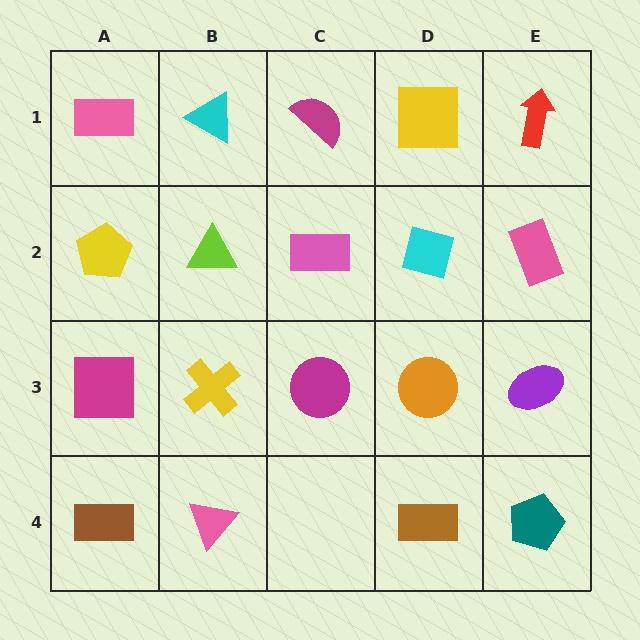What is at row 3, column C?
A magenta circle.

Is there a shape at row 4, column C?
No, that cell is empty.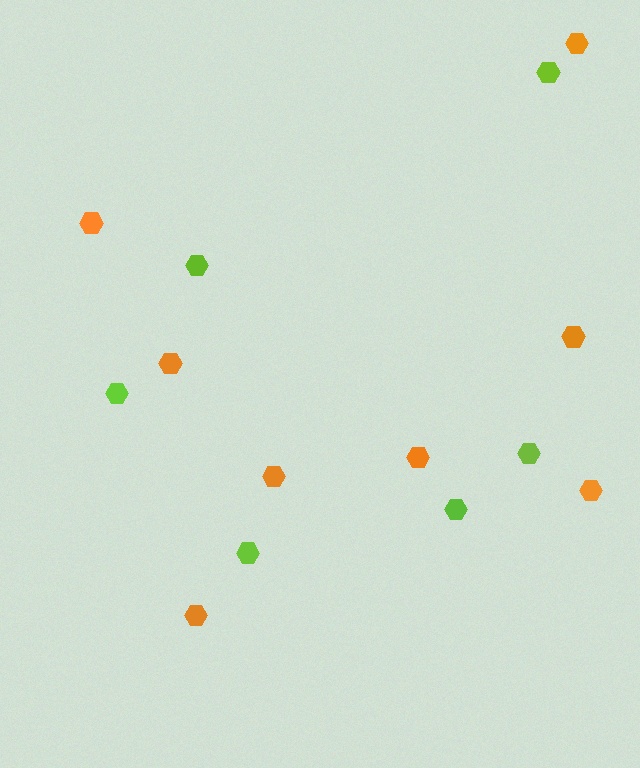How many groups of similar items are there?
There are 2 groups: one group of lime hexagons (6) and one group of orange hexagons (8).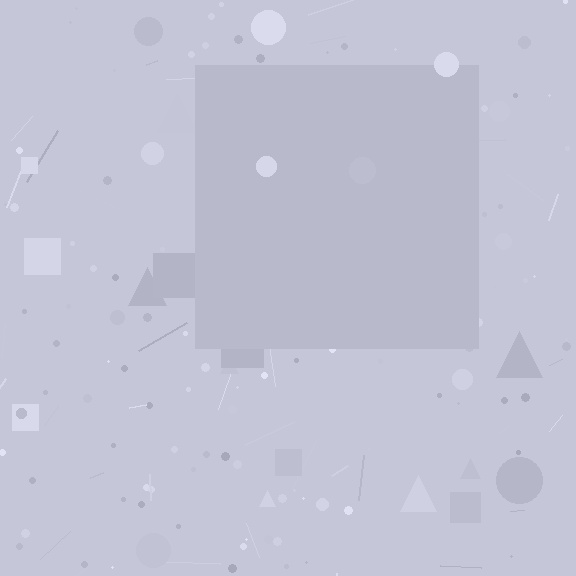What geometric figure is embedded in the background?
A square is embedded in the background.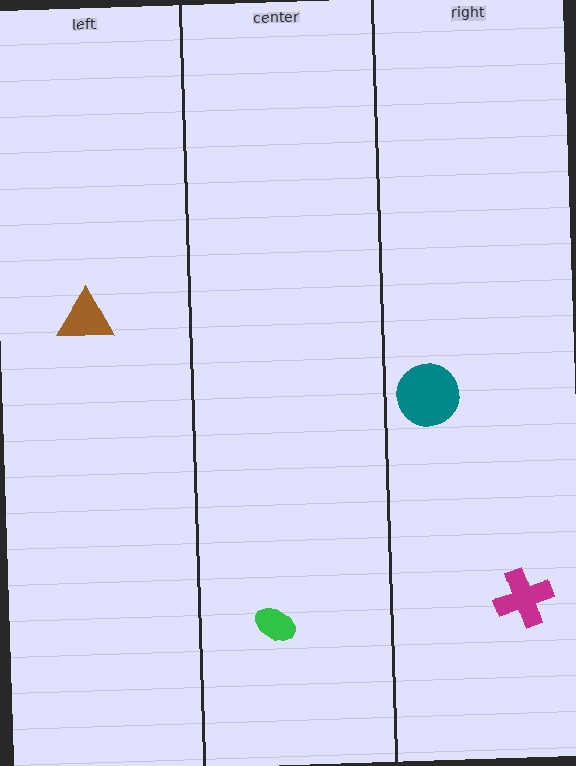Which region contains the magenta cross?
The right region.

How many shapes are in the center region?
1.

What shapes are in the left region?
The brown triangle.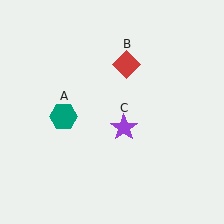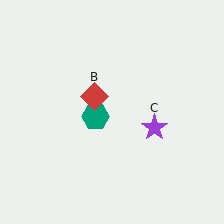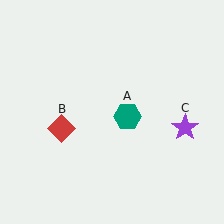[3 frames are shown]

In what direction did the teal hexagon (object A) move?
The teal hexagon (object A) moved right.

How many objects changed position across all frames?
3 objects changed position: teal hexagon (object A), red diamond (object B), purple star (object C).